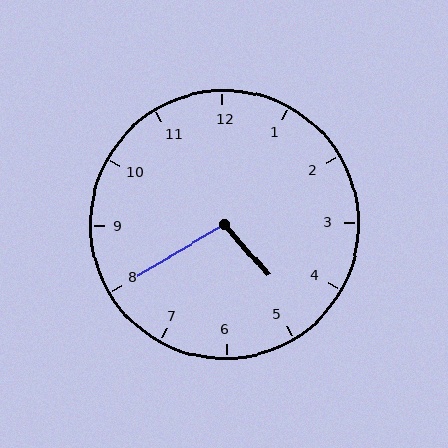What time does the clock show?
4:40.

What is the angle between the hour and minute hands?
Approximately 100 degrees.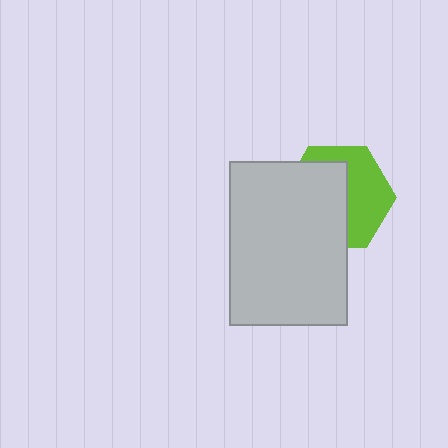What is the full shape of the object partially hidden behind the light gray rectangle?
The partially hidden object is a lime hexagon.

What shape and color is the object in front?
The object in front is a light gray rectangle.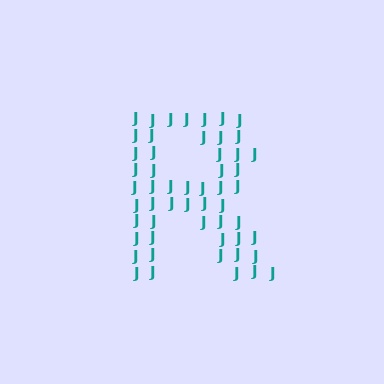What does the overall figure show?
The overall figure shows the letter R.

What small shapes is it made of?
It is made of small letter J's.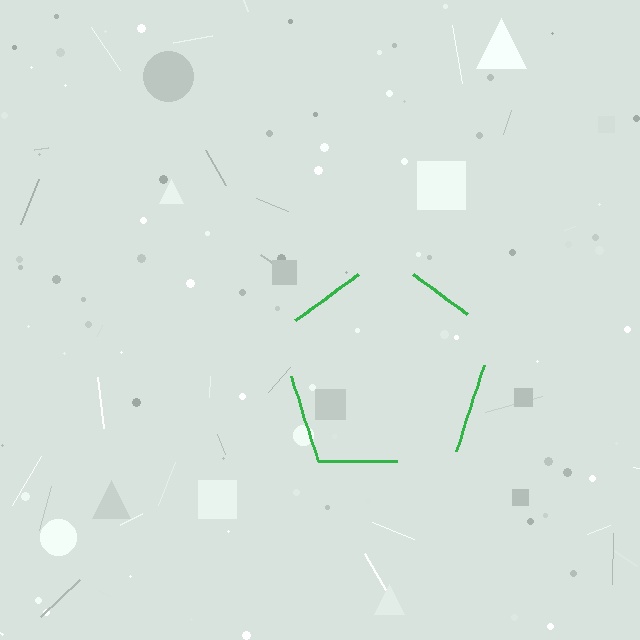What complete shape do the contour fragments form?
The contour fragments form a pentagon.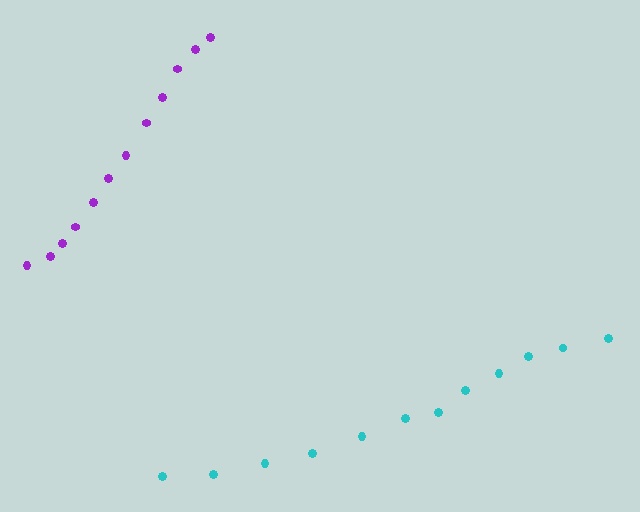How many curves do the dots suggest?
There are 2 distinct paths.